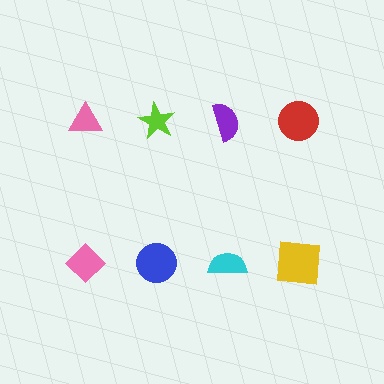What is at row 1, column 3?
A purple semicircle.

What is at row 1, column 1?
A pink triangle.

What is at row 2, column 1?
A pink diamond.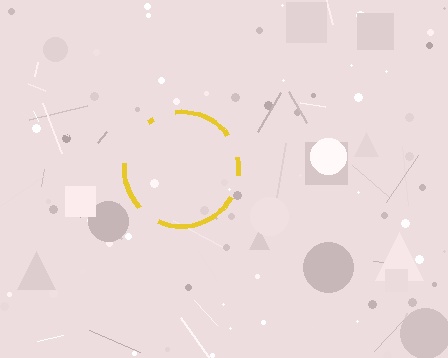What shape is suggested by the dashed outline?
The dashed outline suggests a circle.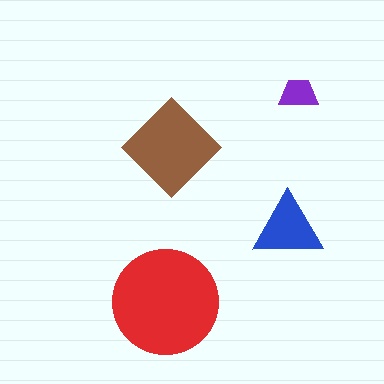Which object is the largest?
The red circle.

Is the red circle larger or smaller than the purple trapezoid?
Larger.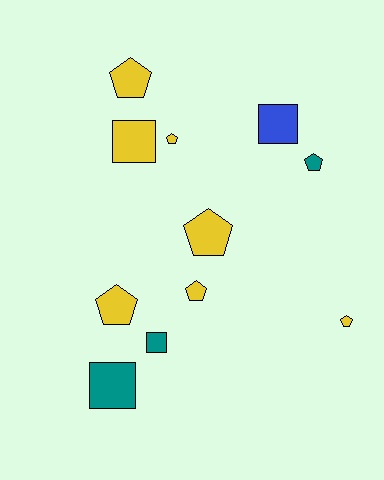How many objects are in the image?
There are 11 objects.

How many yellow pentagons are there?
There are 6 yellow pentagons.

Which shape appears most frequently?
Pentagon, with 7 objects.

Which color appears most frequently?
Yellow, with 7 objects.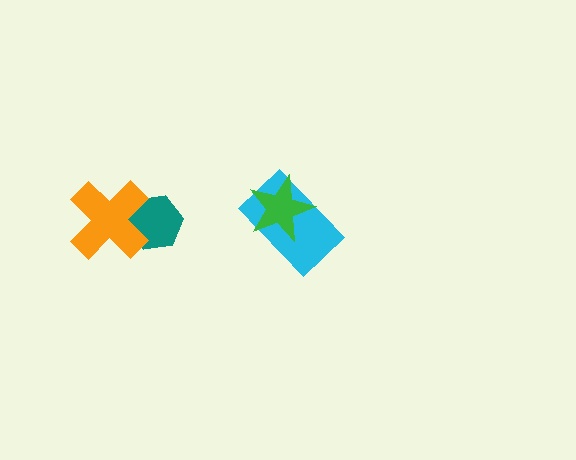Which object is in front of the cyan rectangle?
The green star is in front of the cyan rectangle.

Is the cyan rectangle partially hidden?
Yes, it is partially covered by another shape.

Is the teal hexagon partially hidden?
Yes, it is partially covered by another shape.